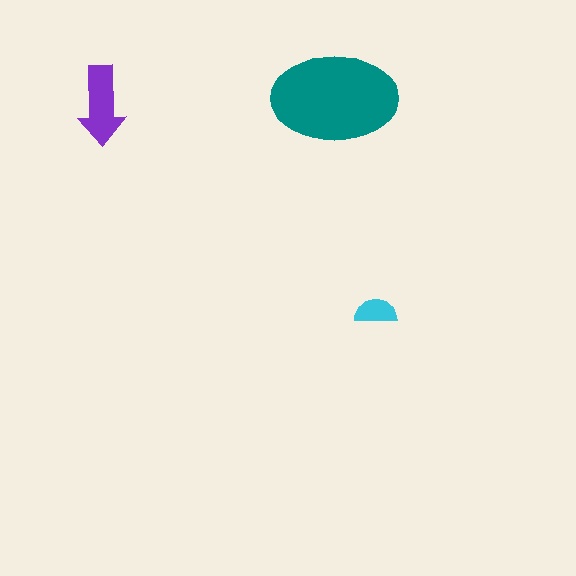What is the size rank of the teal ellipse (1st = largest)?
1st.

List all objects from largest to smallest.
The teal ellipse, the purple arrow, the cyan semicircle.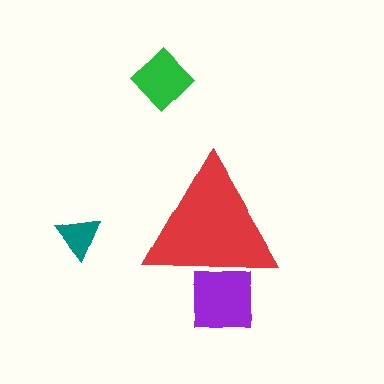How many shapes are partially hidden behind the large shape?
1 shape is partially hidden.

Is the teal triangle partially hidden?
No, the teal triangle is fully visible.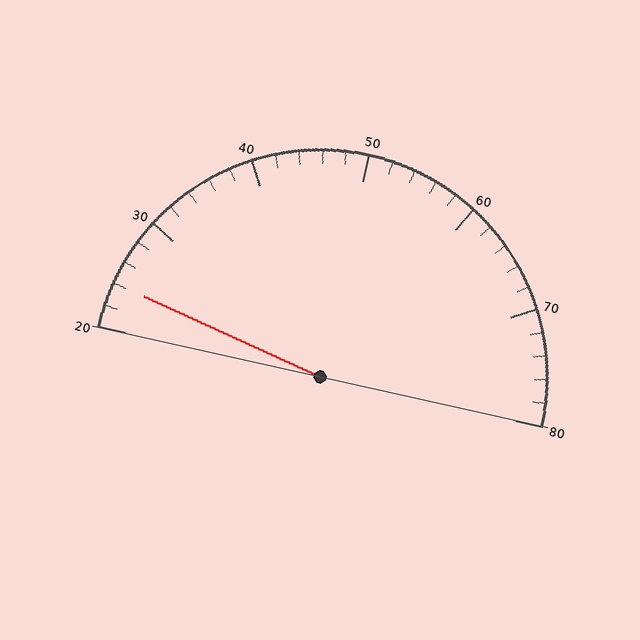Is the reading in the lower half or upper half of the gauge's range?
The reading is in the lower half of the range (20 to 80).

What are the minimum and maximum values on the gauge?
The gauge ranges from 20 to 80.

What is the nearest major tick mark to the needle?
The nearest major tick mark is 20.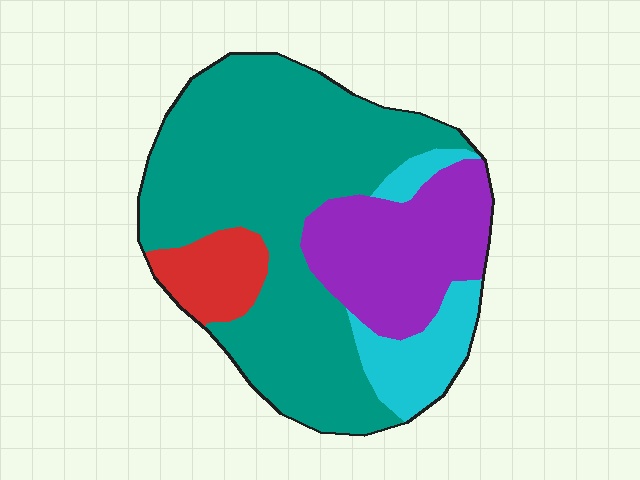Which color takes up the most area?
Teal, at roughly 60%.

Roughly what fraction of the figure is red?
Red covers 8% of the figure.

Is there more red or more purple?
Purple.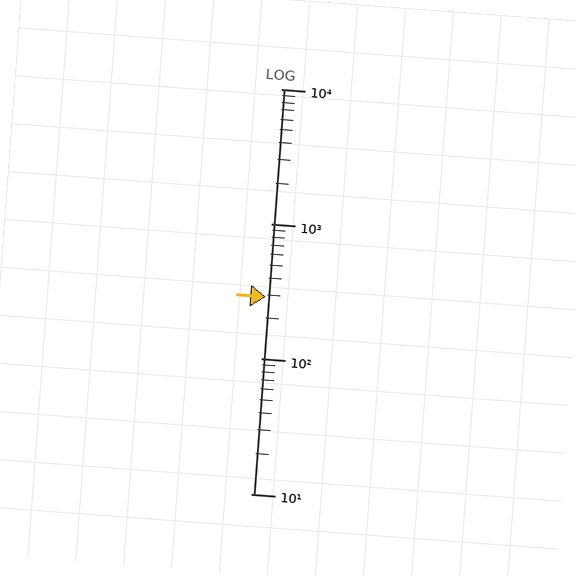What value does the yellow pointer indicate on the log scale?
The pointer indicates approximately 290.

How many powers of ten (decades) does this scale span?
The scale spans 3 decades, from 10 to 10000.